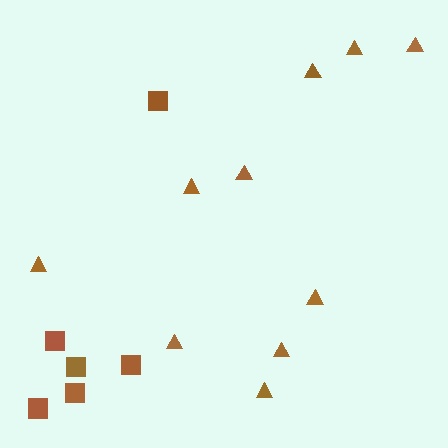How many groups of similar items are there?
There are 2 groups: one group of triangles (10) and one group of squares (6).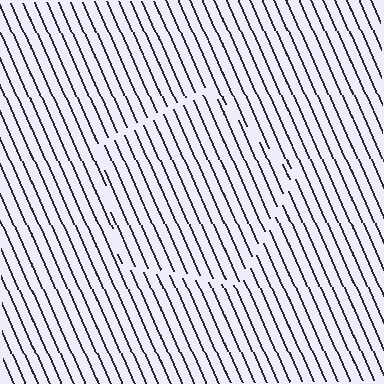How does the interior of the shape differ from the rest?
The interior of the shape contains the same grating, shifted by half a period — the contour is defined by the phase discontinuity where line-ends from the inner and outer gratings abut.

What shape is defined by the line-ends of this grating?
An illusory pentagon. The interior of the shape contains the same grating, shifted by half a period — the contour is defined by the phase discontinuity where line-ends from the inner and outer gratings abut.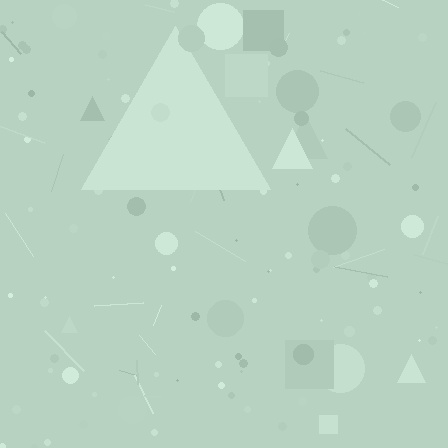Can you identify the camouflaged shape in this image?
The camouflaged shape is a triangle.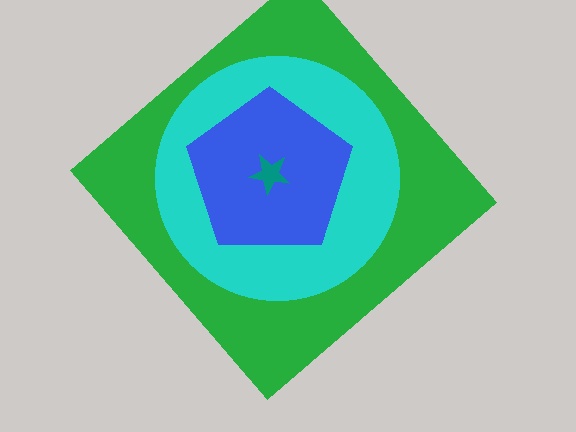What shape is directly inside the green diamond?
The cyan circle.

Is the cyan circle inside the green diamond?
Yes.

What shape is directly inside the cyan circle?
The blue pentagon.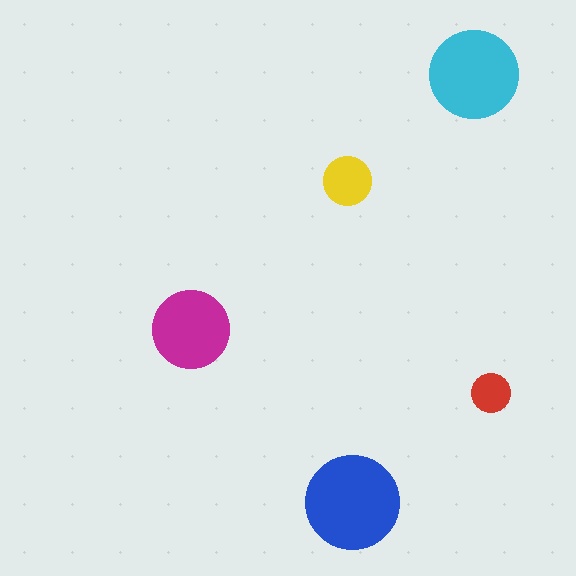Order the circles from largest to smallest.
the blue one, the cyan one, the magenta one, the yellow one, the red one.